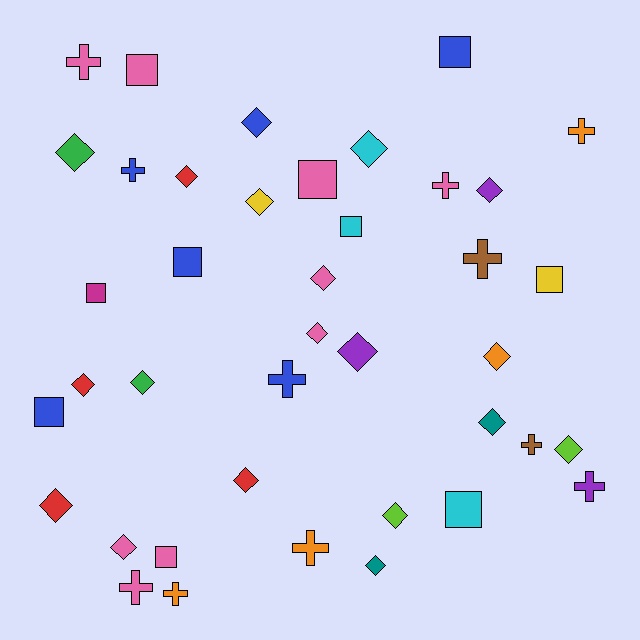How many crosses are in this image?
There are 11 crosses.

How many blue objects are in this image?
There are 6 blue objects.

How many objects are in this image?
There are 40 objects.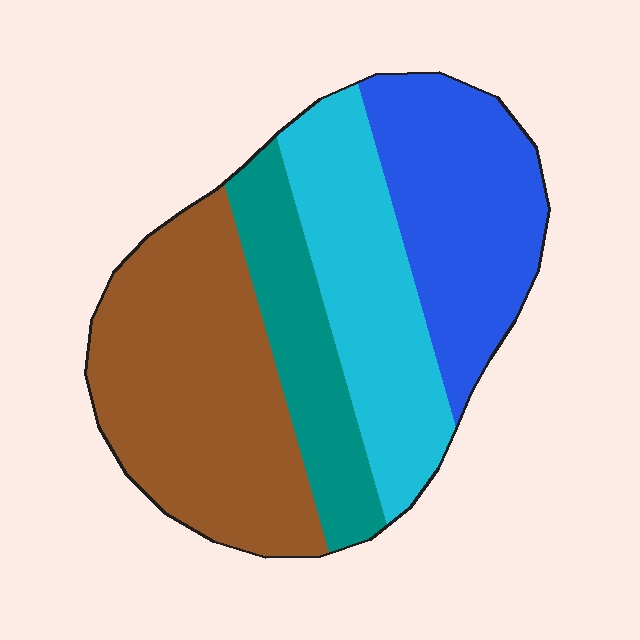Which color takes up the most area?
Brown, at roughly 35%.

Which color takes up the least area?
Teal, at roughly 15%.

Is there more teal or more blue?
Blue.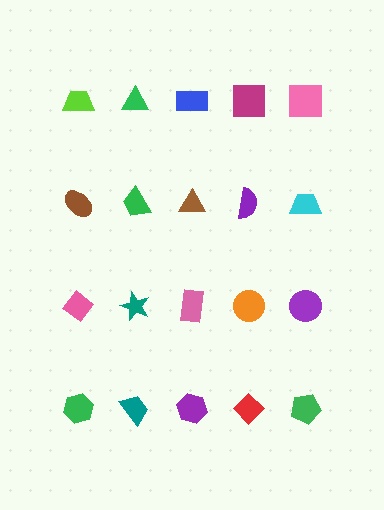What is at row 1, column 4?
A magenta square.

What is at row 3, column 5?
A purple circle.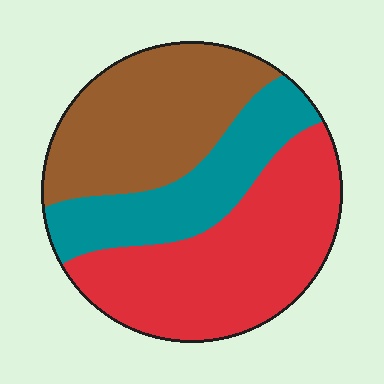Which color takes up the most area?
Red, at roughly 40%.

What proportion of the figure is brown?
Brown covers 34% of the figure.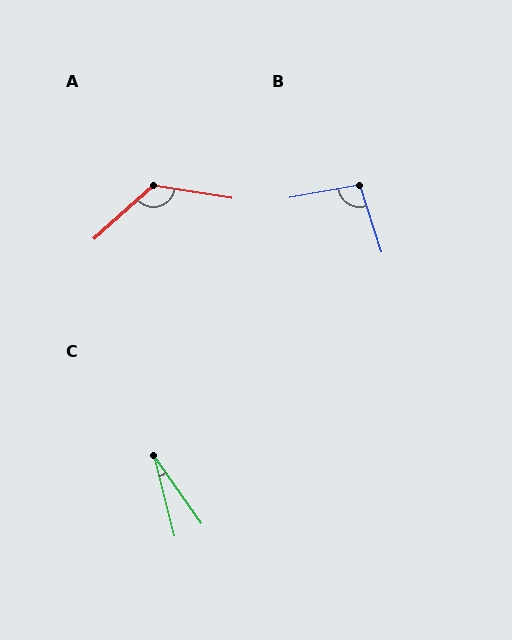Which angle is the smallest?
C, at approximately 20 degrees.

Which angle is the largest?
A, at approximately 129 degrees.